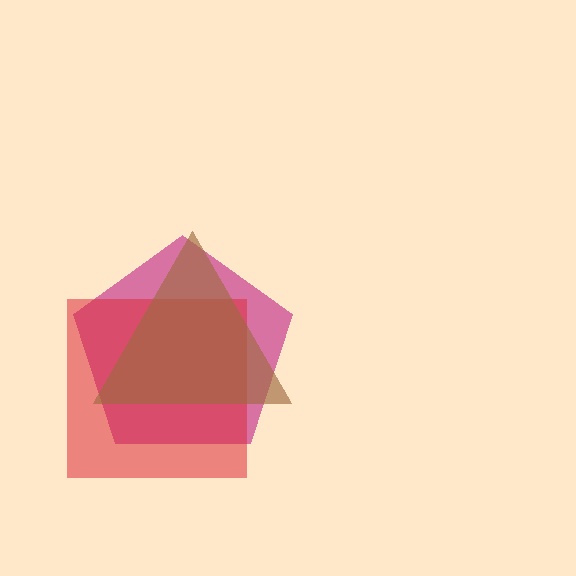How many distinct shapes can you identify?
There are 3 distinct shapes: a magenta pentagon, a red square, a brown triangle.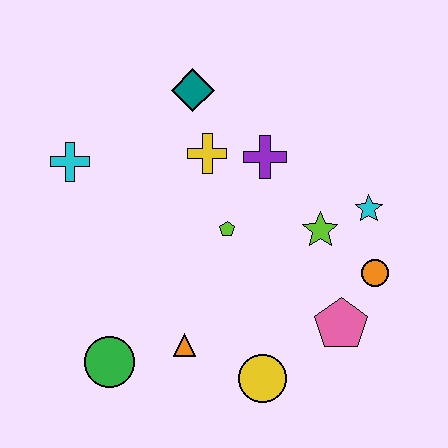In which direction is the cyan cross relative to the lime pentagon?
The cyan cross is to the left of the lime pentagon.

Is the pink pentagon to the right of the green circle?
Yes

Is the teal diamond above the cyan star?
Yes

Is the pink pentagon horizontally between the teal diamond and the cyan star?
Yes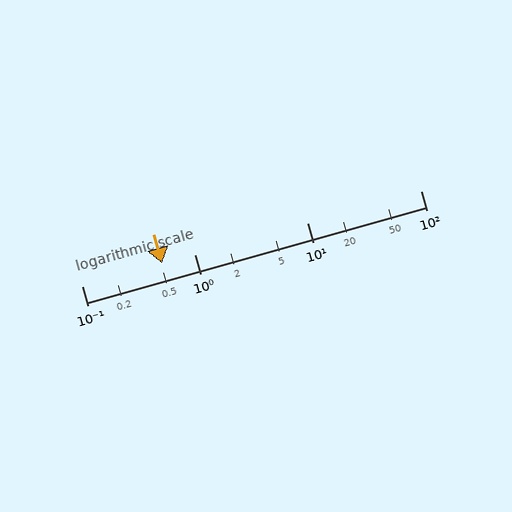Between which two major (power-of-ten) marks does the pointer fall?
The pointer is between 0.1 and 1.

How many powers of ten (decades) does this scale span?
The scale spans 3 decades, from 0.1 to 100.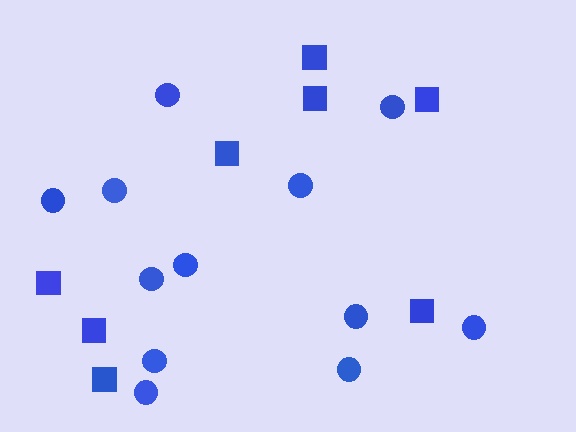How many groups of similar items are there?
There are 2 groups: one group of squares (8) and one group of circles (12).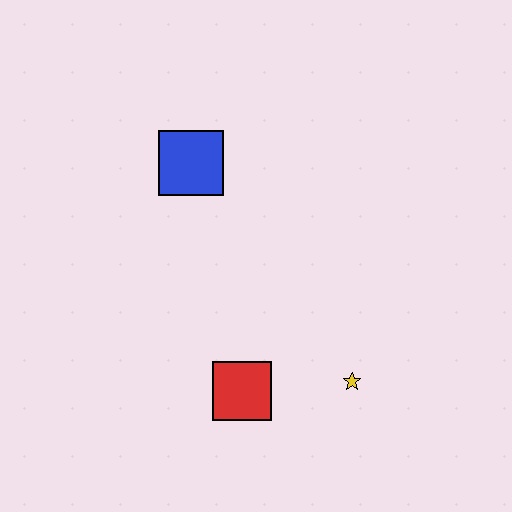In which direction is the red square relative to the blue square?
The red square is below the blue square.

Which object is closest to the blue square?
The red square is closest to the blue square.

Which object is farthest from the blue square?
The yellow star is farthest from the blue square.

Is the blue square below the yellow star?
No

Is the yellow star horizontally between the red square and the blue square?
No